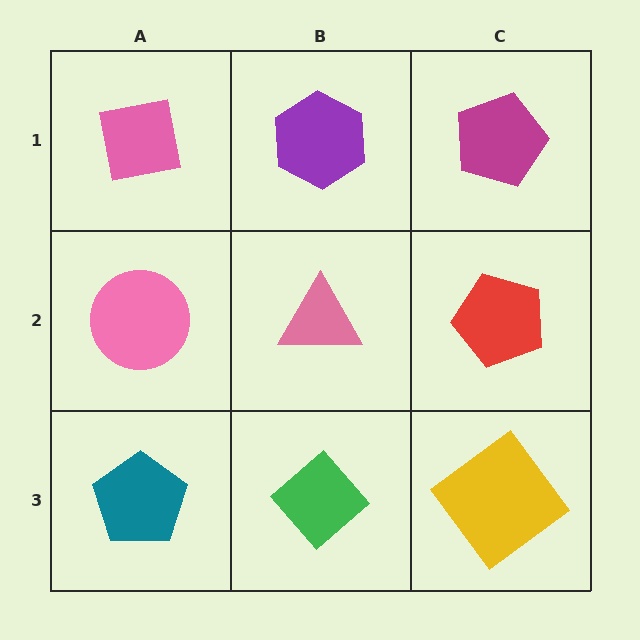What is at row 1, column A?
A pink square.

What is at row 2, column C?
A red pentagon.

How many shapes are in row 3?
3 shapes.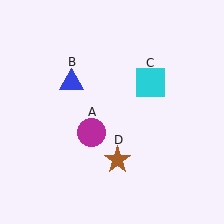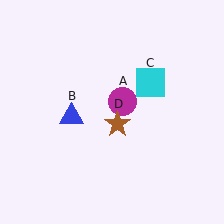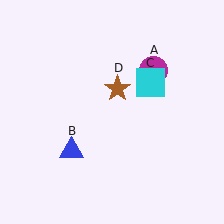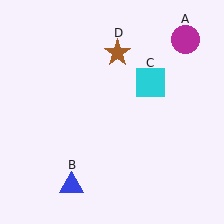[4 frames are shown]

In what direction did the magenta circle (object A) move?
The magenta circle (object A) moved up and to the right.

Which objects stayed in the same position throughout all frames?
Cyan square (object C) remained stationary.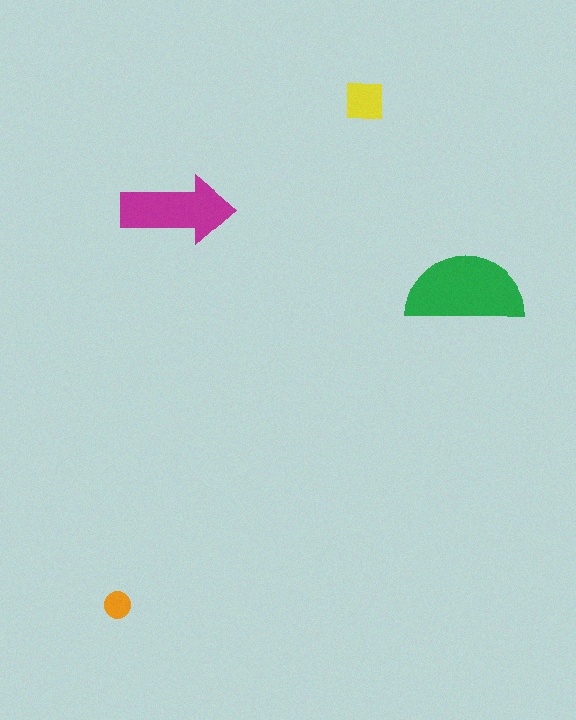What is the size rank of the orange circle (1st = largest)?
4th.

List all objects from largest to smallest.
The green semicircle, the magenta arrow, the yellow square, the orange circle.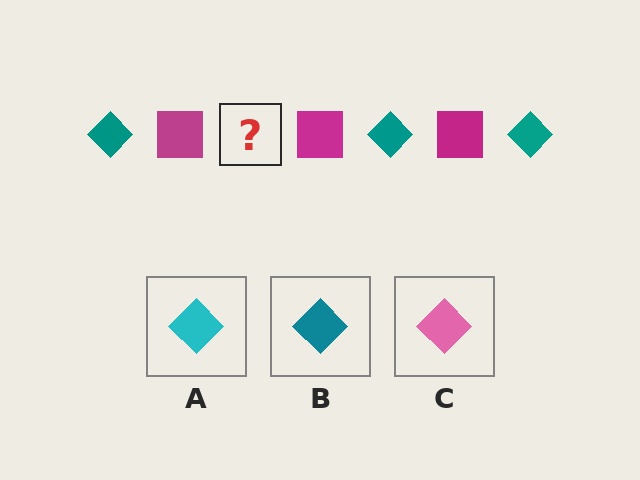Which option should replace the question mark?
Option B.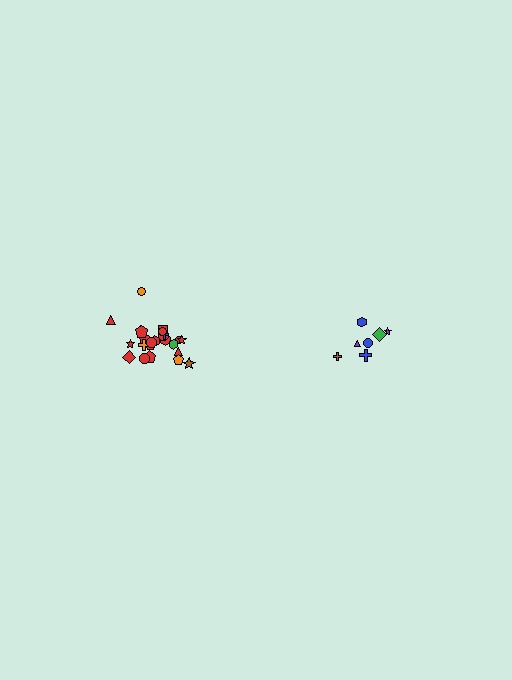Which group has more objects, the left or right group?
The left group.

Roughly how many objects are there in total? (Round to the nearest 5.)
Roughly 30 objects in total.